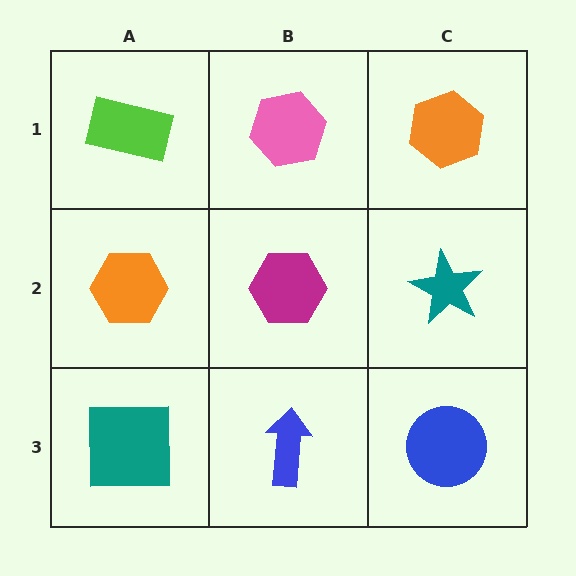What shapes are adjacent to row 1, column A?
An orange hexagon (row 2, column A), a pink hexagon (row 1, column B).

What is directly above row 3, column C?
A teal star.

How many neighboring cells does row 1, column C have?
2.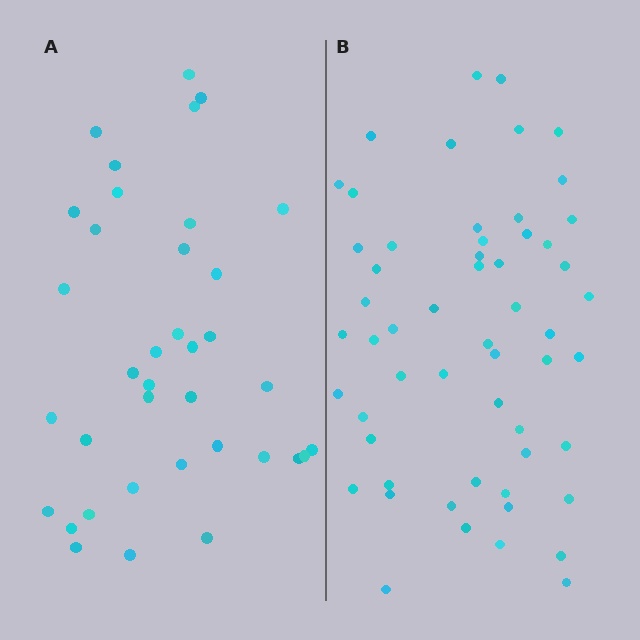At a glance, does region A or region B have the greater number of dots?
Region B (the right region) has more dots.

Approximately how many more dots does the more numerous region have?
Region B has approximately 20 more dots than region A.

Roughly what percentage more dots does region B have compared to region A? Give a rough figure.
About 50% more.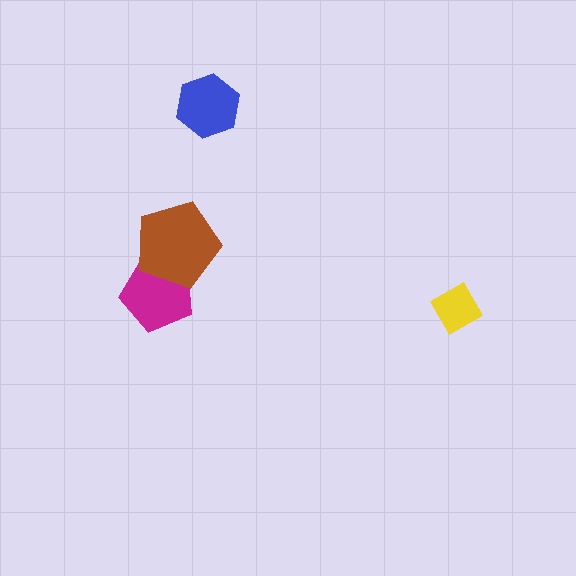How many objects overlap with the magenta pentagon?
1 object overlaps with the magenta pentagon.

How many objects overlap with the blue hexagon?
0 objects overlap with the blue hexagon.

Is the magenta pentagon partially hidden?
Yes, it is partially covered by another shape.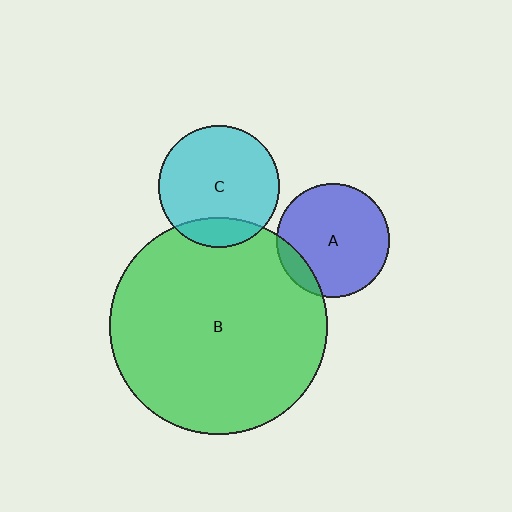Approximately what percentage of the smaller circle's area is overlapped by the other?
Approximately 10%.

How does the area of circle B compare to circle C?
Approximately 3.2 times.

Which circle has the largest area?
Circle B (green).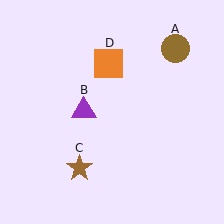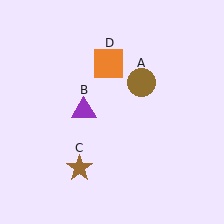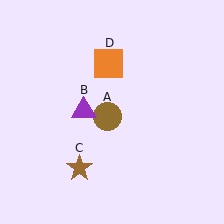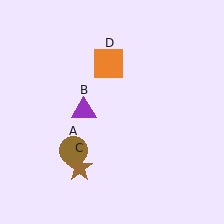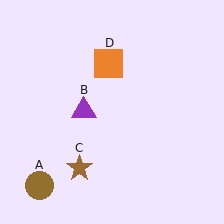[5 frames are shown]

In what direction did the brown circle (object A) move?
The brown circle (object A) moved down and to the left.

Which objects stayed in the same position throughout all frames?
Purple triangle (object B) and brown star (object C) and orange square (object D) remained stationary.